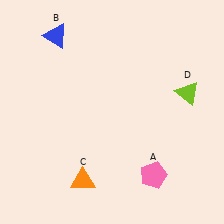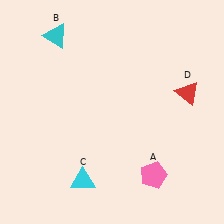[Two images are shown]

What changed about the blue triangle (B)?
In Image 1, B is blue. In Image 2, it changed to cyan.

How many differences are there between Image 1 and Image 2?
There are 3 differences between the two images.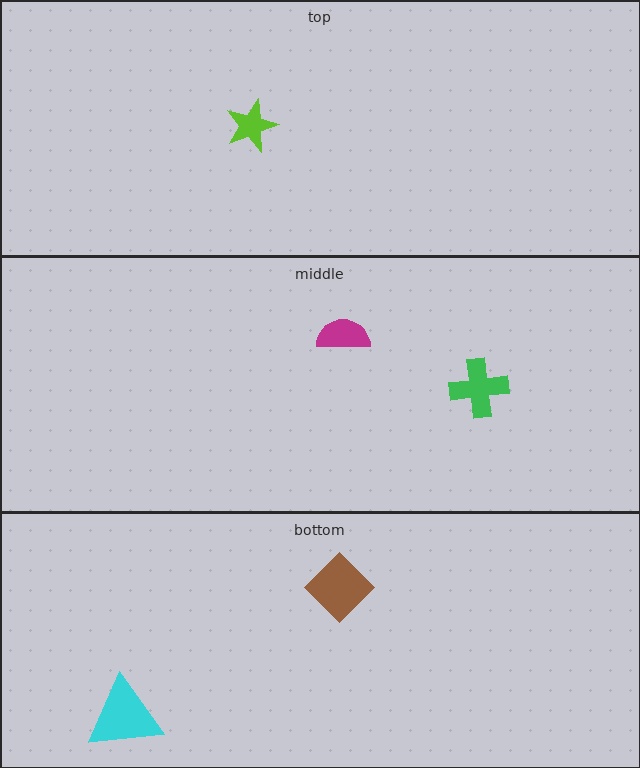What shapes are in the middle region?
The green cross, the magenta semicircle.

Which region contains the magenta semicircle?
The middle region.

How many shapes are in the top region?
1.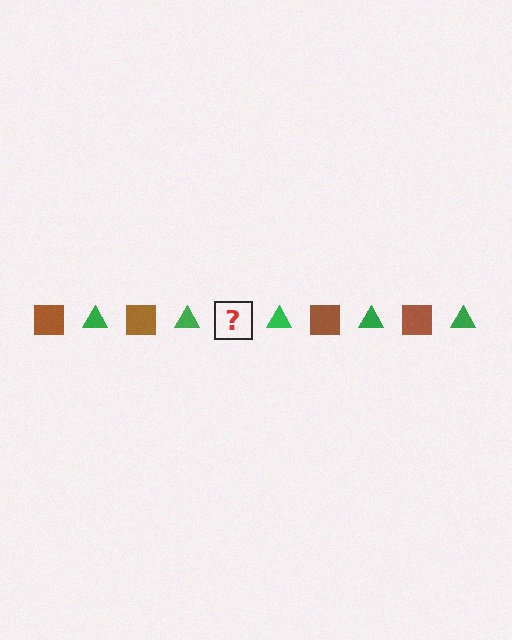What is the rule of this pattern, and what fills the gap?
The rule is that the pattern alternates between brown square and green triangle. The gap should be filled with a brown square.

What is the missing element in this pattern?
The missing element is a brown square.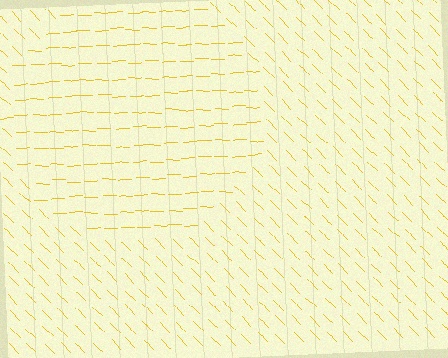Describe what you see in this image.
The image is filled with small yellow line segments. A circle region in the image has lines oriented differently from the surrounding lines, creating a visible texture boundary.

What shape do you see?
I see a circle.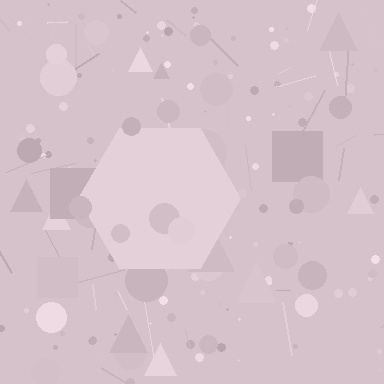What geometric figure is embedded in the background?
A hexagon is embedded in the background.